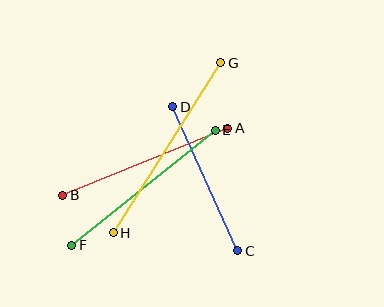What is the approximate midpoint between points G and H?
The midpoint is at approximately (167, 148) pixels.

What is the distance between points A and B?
The distance is approximately 178 pixels.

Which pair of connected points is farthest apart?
Points G and H are farthest apart.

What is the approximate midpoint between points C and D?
The midpoint is at approximately (205, 179) pixels.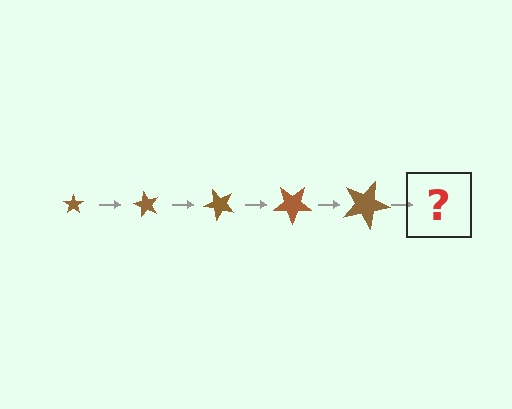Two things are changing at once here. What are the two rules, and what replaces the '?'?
The two rules are that the star grows larger each step and it rotates 60 degrees each step. The '?' should be a star, larger than the previous one and rotated 300 degrees from the start.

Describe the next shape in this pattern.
It should be a star, larger than the previous one and rotated 300 degrees from the start.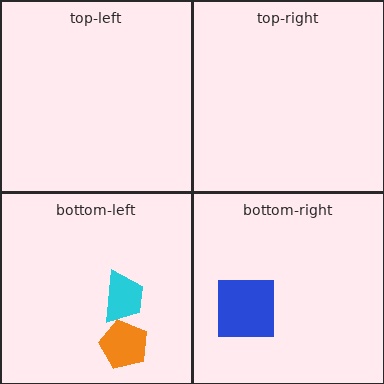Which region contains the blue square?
The bottom-right region.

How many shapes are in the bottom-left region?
2.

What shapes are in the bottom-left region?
The orange pentagon, the cyan trapezoid.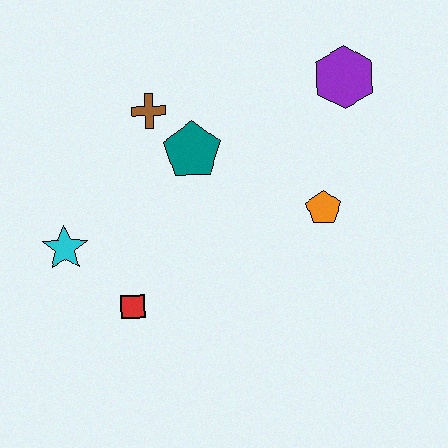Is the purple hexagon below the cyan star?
No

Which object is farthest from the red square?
The purple hexagon is farthest from the red square.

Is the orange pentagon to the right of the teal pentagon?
Yes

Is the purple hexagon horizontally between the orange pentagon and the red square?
No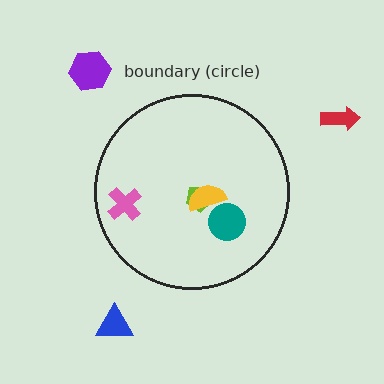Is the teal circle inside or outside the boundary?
Inside.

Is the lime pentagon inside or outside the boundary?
Inside.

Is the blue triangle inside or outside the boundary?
Outside.